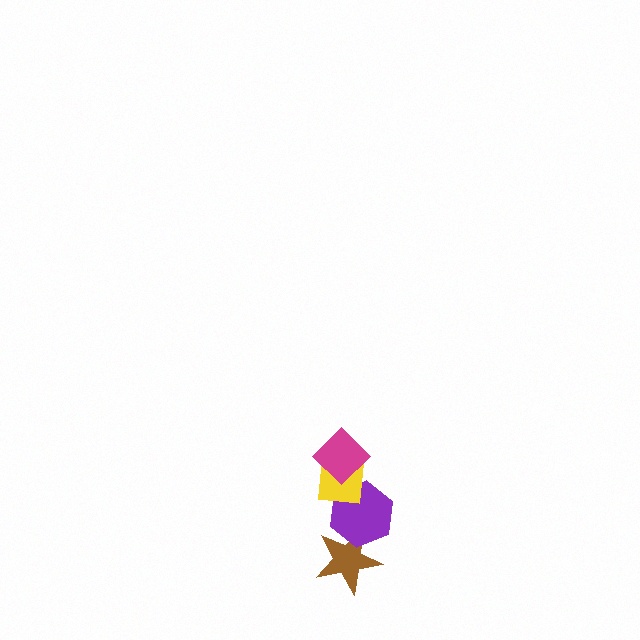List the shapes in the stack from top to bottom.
From top to bottom: the magenta diamond, the yellow square, the purple hexagon, the brown star.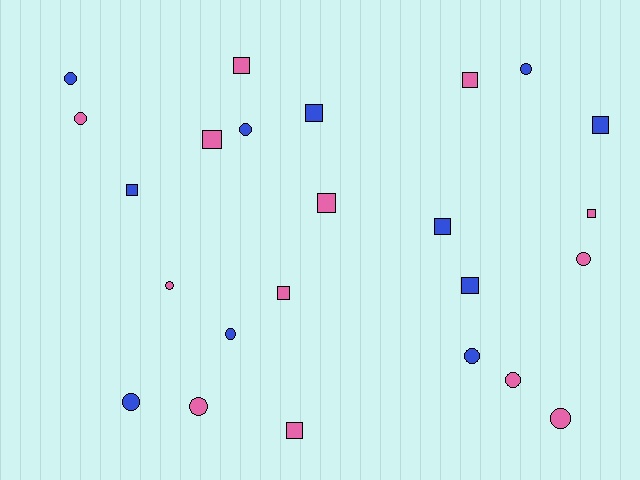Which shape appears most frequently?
Square, with 12 objects.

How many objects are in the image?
There are 24 objects.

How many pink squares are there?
There are 7 pink squares.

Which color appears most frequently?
Pink, with 13 objects.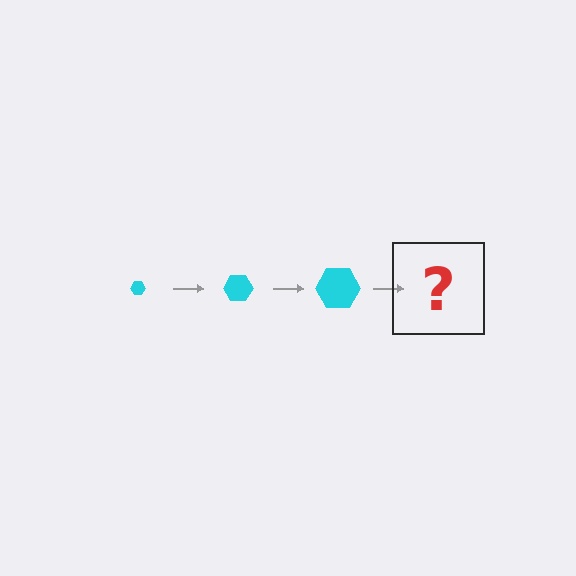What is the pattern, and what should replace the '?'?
The pattern is that the hexagon gets progressively larger each step. The '?' should be a cyan hexagon, larger than the previous one.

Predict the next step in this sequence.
The next step is a cyan hexagon, larger than the previous one.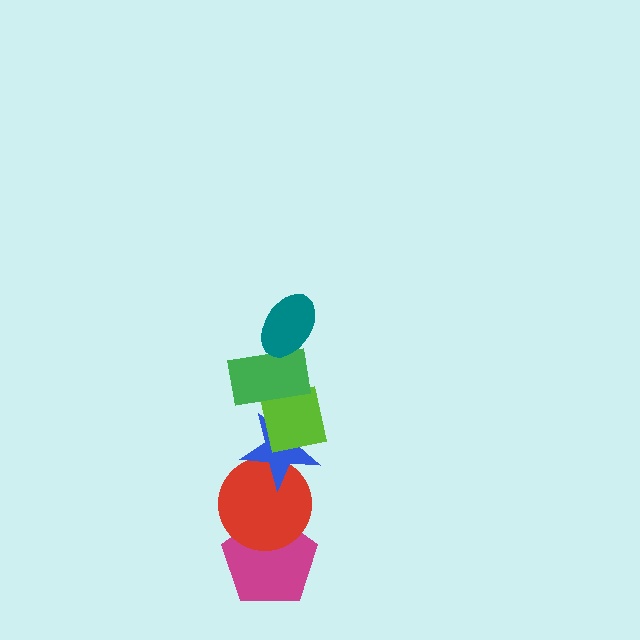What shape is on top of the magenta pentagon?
The red circle is on top of the magenta pentagon.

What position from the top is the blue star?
The blue star is 4th from the top.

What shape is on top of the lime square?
The green rectangle is on top of the lime square.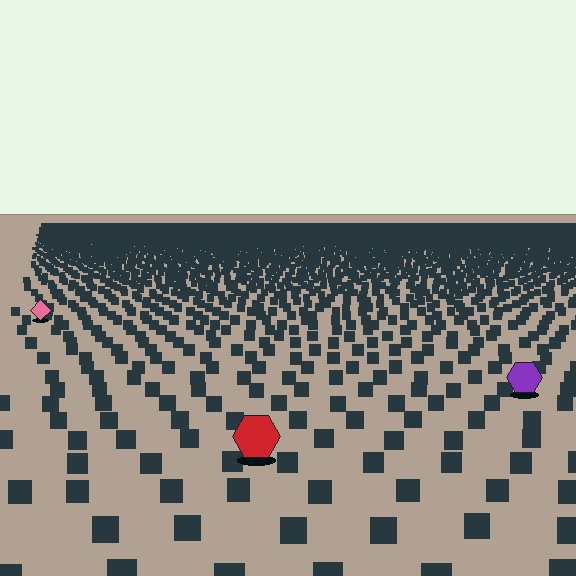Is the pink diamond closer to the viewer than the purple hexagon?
No. The purple hexagon is closer — you can tell from the texture gradient: the ground texture is coarser near it.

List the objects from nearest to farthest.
From nearest to farthest: the red hexagon, the purple hexagon, the pink diamond.